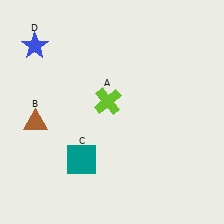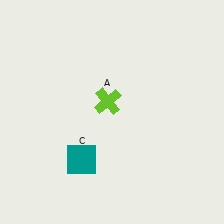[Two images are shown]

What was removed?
The blue star (D), the brown triangle (B) were removed in Image 2.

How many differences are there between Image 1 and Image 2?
There are 2 differences between the two images.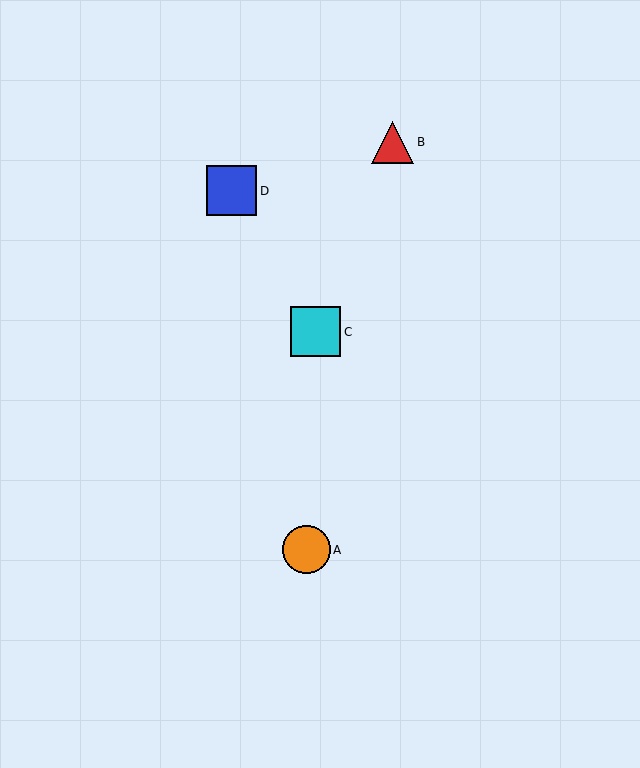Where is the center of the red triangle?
The center of the red triangle is at (393, 142).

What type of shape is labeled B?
Shape B is a red triangle.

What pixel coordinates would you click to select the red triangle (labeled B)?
Click at (393, 142) to select the red triangle B.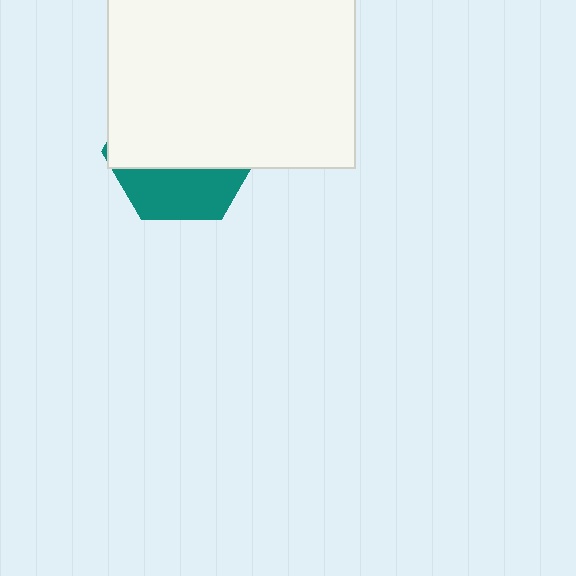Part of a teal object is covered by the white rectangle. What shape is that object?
It is a hexagon.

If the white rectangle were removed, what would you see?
You would see the complete teal hexagon.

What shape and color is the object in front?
The object in front is a white rectangle.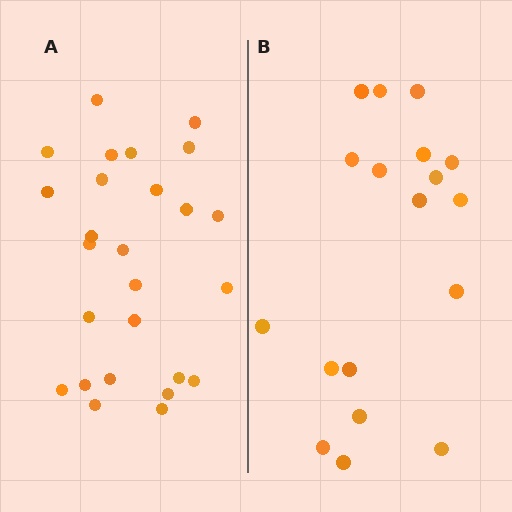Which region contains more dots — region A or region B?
Region A (the left region) has more dots.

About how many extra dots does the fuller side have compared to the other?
Region A has roughly 8 or so more dots than region B.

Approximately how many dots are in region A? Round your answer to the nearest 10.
About 30 dots. (The exact count is 26, which rounds to 30.)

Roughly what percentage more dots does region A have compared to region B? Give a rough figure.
About 45% more.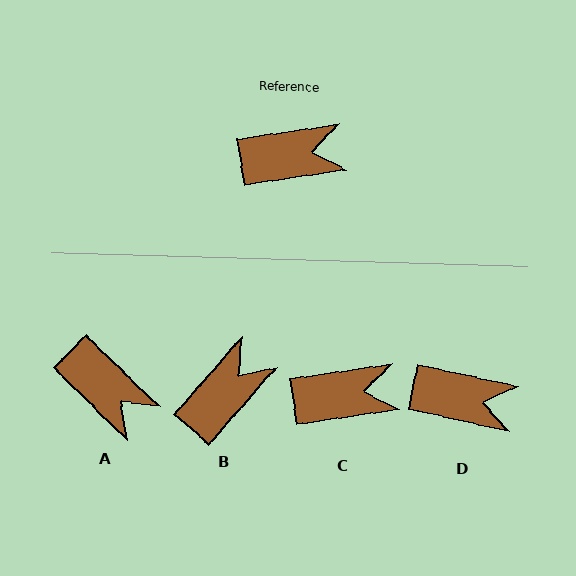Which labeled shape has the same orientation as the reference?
C.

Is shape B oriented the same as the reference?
No, it is off by about 40 degrees.